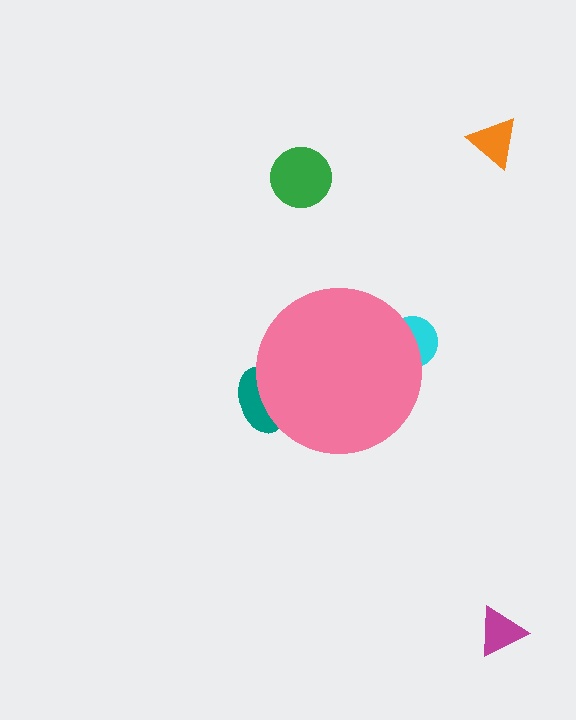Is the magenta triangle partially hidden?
No, the magenta triangle is fully visible.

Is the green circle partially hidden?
No, the green circle is fully visible.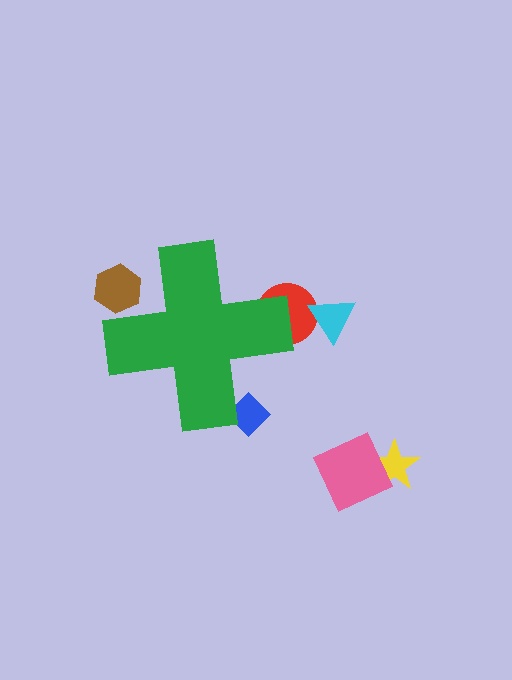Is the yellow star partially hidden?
No, the yellow star is fully visible.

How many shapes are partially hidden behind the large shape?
3 shapes are partially hidden.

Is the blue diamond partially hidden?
Yes, the blue diamond is partially hidden behind the green cross.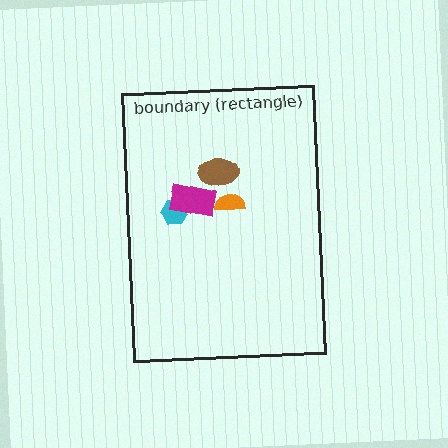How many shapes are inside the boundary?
4 inside, 0 outside.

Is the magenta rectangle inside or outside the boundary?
Inside.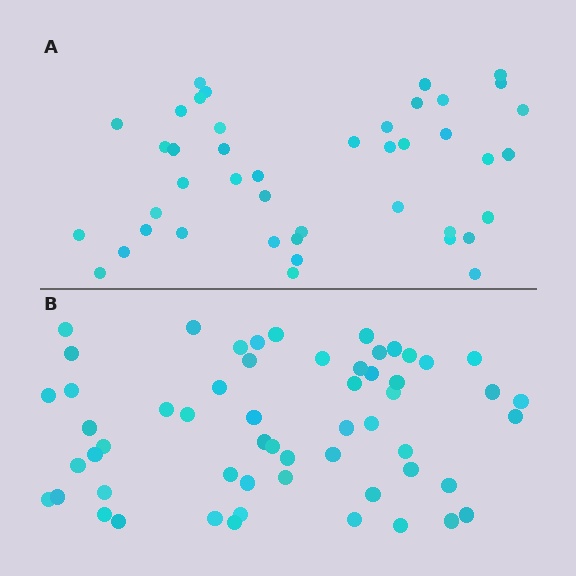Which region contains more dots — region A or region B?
Region B (the bottom region) has more dots.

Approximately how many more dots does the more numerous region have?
Region B has approximately 15 more dots than region A.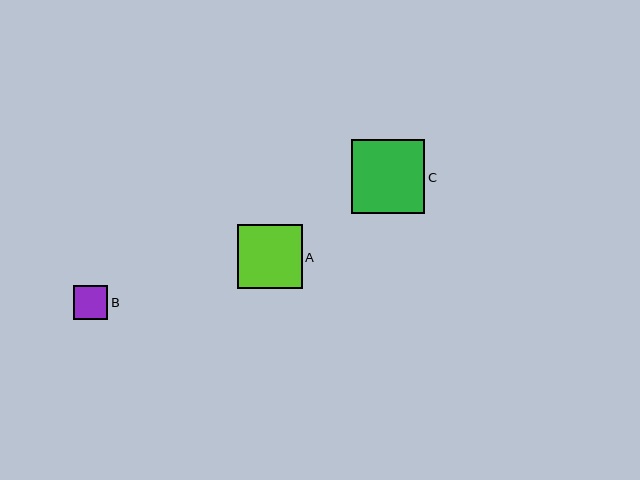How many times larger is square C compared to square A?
Square C is approximately 1.1 times the size of square A.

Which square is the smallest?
Square B is the smallest with a size of approximately 34 pixels.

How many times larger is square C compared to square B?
Square C is approximately 2.1 times the size of square B.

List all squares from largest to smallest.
From largest to smallest: C, A, B.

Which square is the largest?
Square C is the largest with a size of approximately 73 pixels.